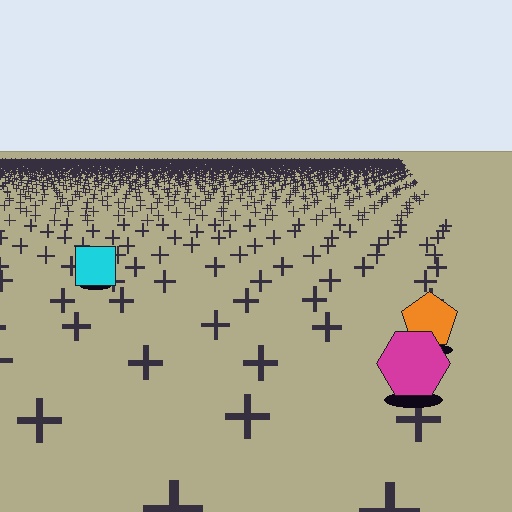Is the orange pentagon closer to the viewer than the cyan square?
Yes. The orange pentagon is closer — you can tell from the texture gradient: the ground texture is coarser near it.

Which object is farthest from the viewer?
The cyan square is farthest from the viewer. It appears smaller and the ground texture around it is denser.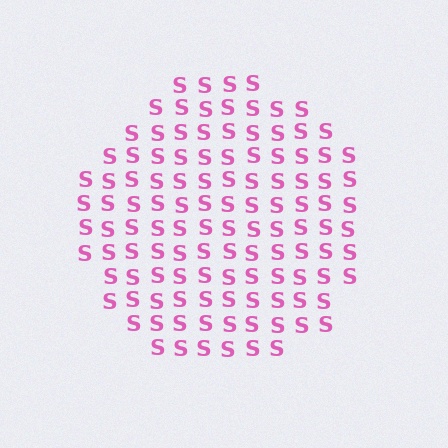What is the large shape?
The large shape is a circle.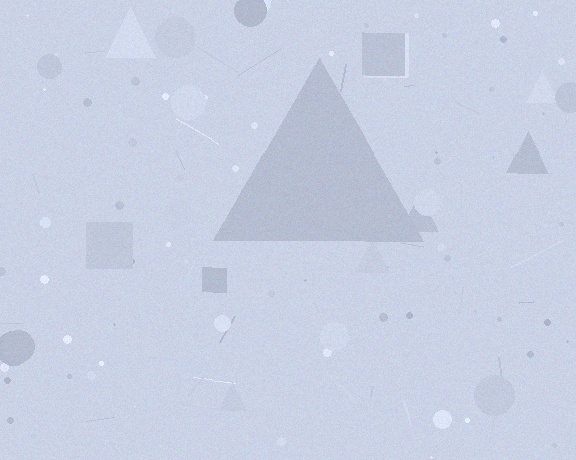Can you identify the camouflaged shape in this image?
The camouflaged shape is a triangle.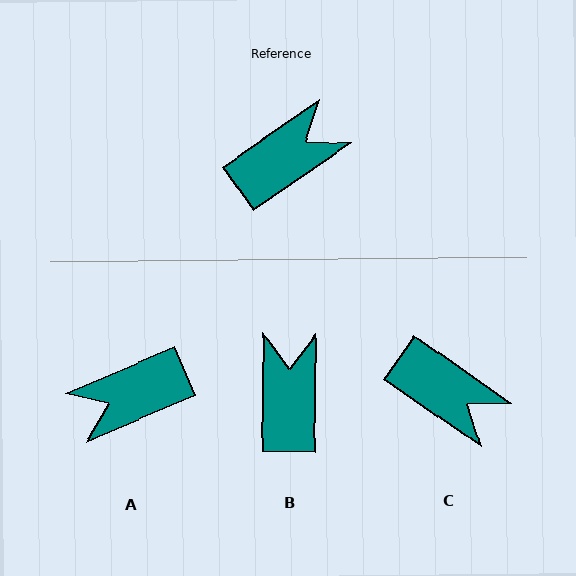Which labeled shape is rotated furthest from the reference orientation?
A, about 168 degrees away.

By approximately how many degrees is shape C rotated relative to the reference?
Approximately 69 degrees clockwise.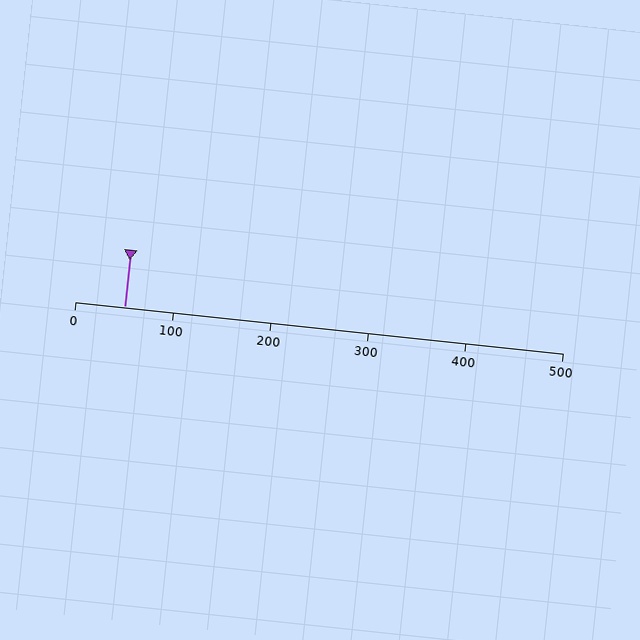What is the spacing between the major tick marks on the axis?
The major ticks are spaced 100 apart.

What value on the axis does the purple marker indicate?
The marker indicates approximately 50.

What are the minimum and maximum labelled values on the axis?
The axis runs from 0 to 500.